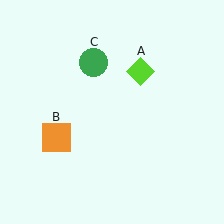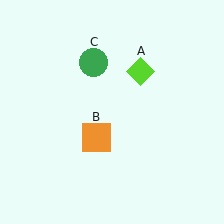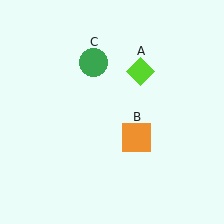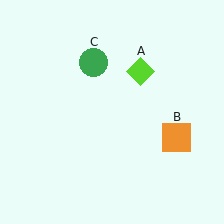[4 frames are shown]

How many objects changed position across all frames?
1 object changed position: orange square (object B).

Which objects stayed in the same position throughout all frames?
Lime diamond (object A) and green circle (object C) remained stationary.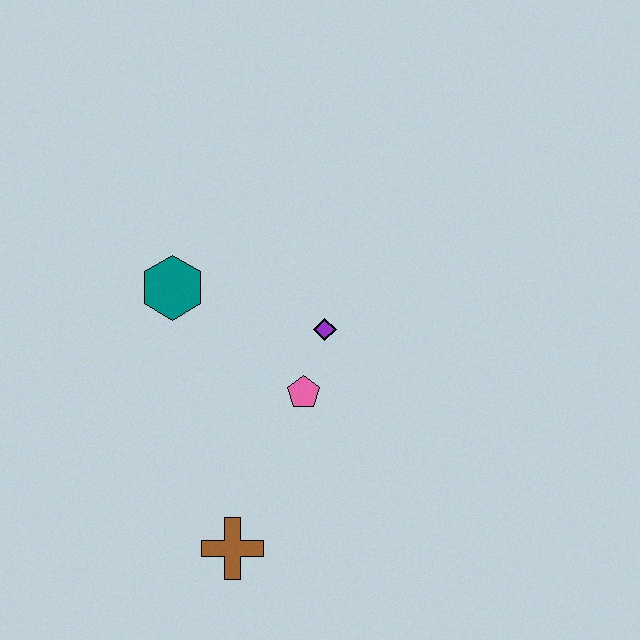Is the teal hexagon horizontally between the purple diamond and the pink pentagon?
No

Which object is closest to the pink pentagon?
The purple diamond is closest to the pink pentagon.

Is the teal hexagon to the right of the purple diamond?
No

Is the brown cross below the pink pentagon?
Yes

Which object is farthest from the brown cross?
The teal hexagon is farthest from the brown cross.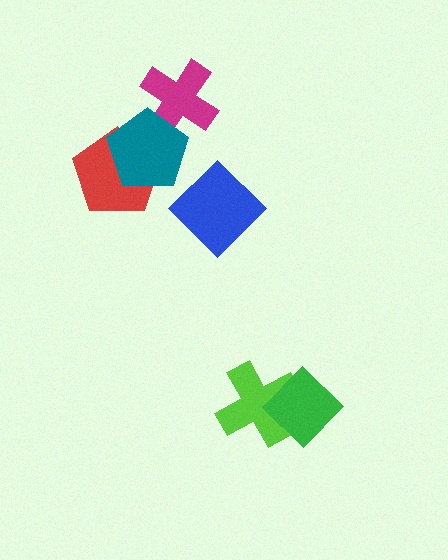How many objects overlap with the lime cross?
1 object overlaps with the lime cross.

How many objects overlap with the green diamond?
1 object overlaps with the green diamond.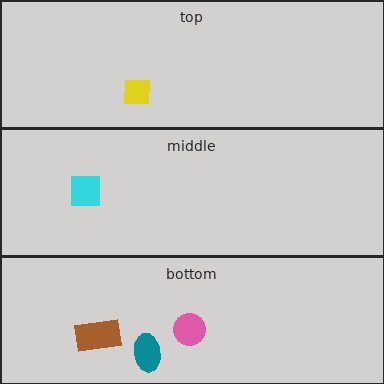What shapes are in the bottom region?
The teal ellipse, the pink circle, the brown rectangle.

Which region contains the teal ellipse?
The bottom region.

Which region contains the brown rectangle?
The bottom region.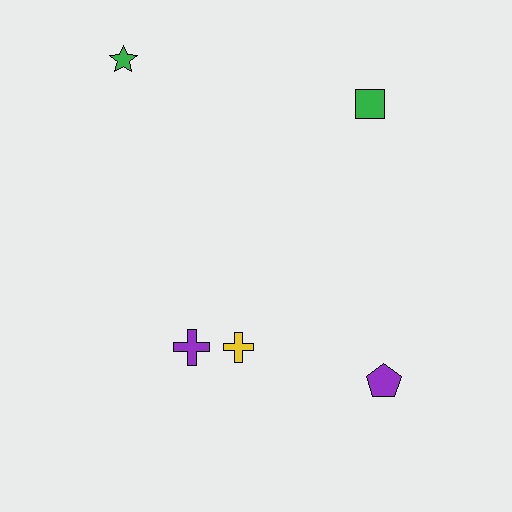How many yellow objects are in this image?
There is 1 yellow object.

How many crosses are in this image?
There are 2 crosses.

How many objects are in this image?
There are 5 objects.